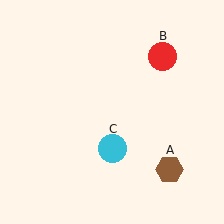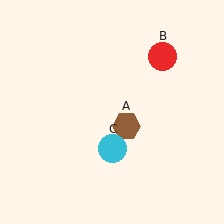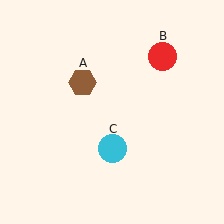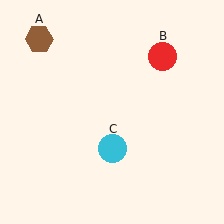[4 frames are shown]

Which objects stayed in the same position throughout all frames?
Red circle (object B) and cyan circle (object C) remained stationary.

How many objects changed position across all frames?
1 object changed position: brown hexagon (object A).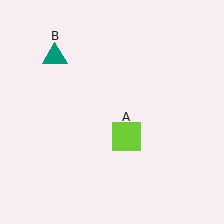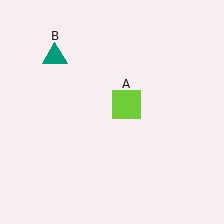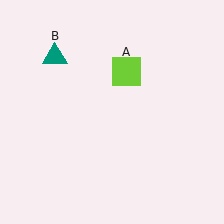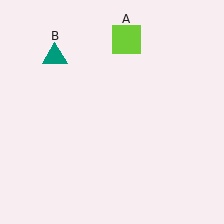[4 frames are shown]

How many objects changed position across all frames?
1 object changed position: lime square (object A).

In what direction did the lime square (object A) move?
The lime square (object A) moved up.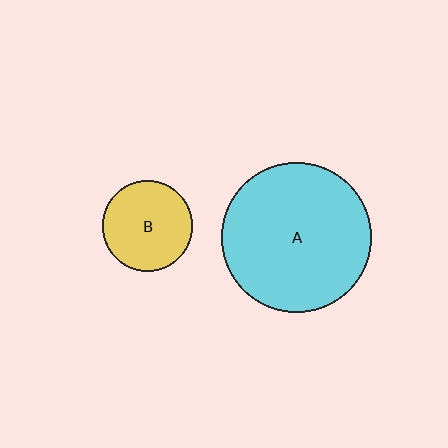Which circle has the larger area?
Circle A (cyan).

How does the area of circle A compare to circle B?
Approximately 2.8 times.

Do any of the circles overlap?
No, none of the circles overlap.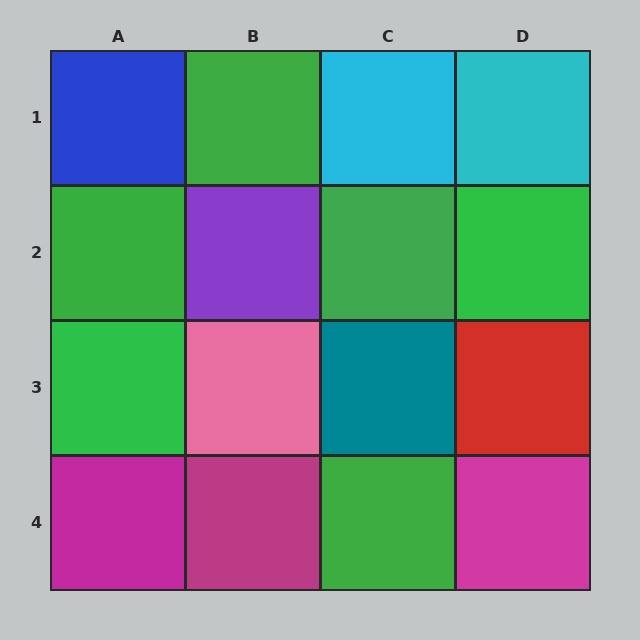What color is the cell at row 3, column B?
Pink.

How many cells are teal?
1 cell is teal.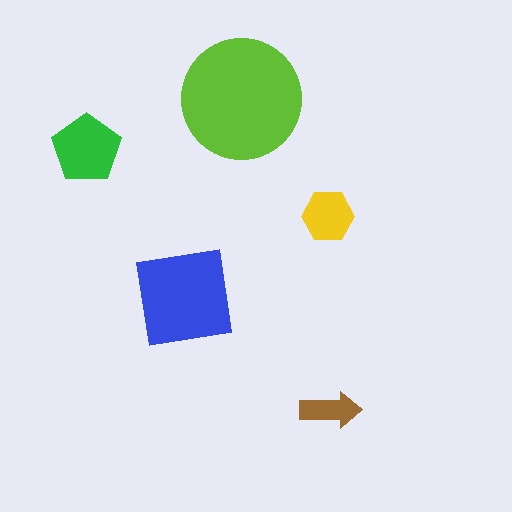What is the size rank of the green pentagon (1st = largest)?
3rd.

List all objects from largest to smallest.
The lime circle, the blue square, the green pentagon, the yellow hexagon, the brown arrow.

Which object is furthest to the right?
The brown arrow is rightmost.